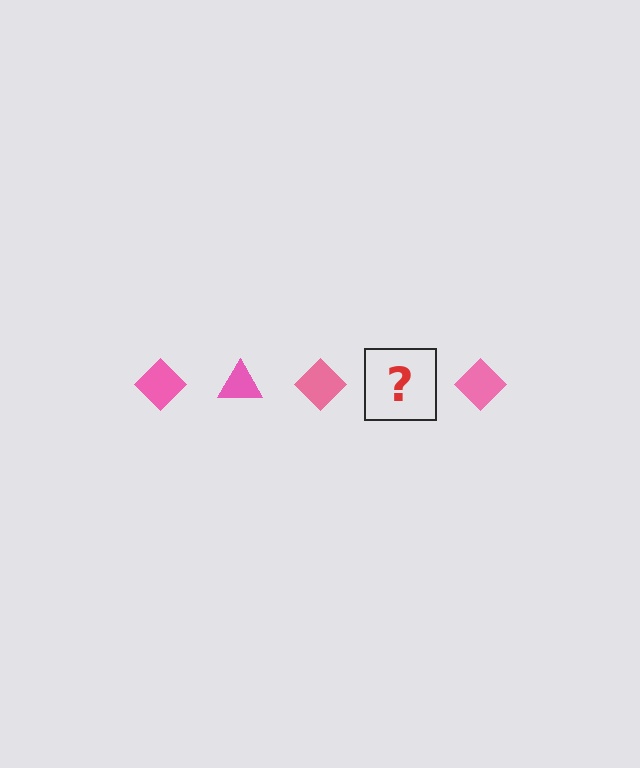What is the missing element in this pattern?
The missing element is a pink triangle.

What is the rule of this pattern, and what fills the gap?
The rule is that the pattern cycles through diamond, triangle shapes in pink. The gap should be filled with a pink triangle.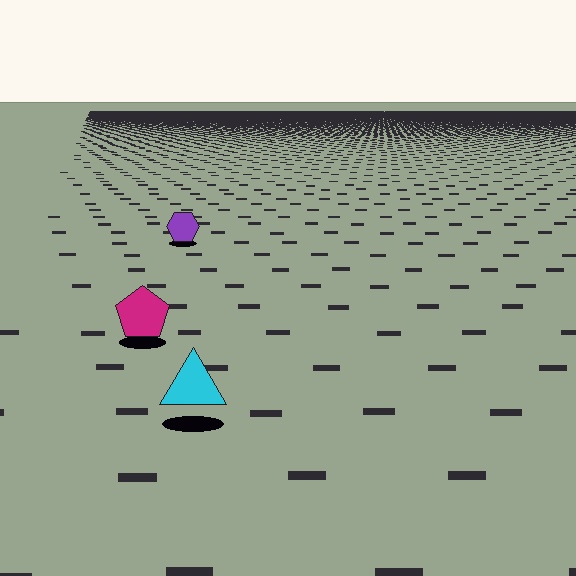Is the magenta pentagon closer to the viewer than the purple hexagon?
Yes. The magenta pentagon is closer — you can tell from the texture gradient: the ground texture is coarser near it.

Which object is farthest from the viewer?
The purple hexagon is farthest from the viewer. It appears smaller and the ground texture around it is denser.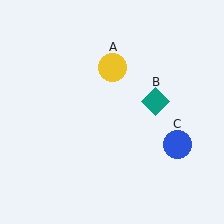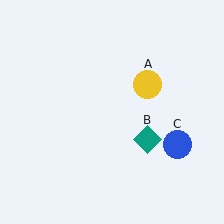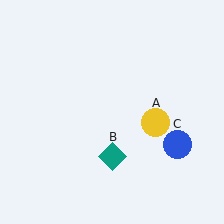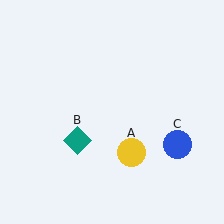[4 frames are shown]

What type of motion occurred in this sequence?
The yellow circle (object A), teal diamond (object B) rotated clockwise around the center of the scene.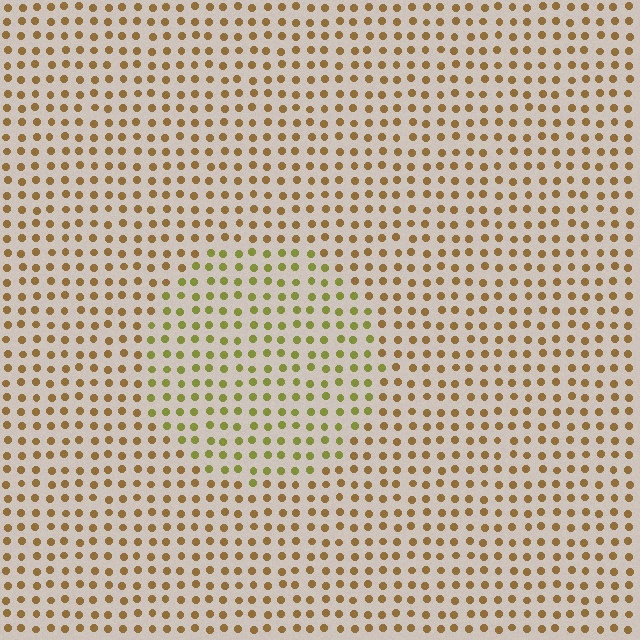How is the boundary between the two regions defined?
The boundary is defined purely by a slight shift in hue (about 35 degrees). Spacing, size, and orientation are identical on both sides.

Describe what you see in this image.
The image is filled with small brown elements in a uniform arrangement. A circle-shaped region is visible where the elements are tinted to a slightly different hue, forming a subtle color boundary.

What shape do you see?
I see a circle.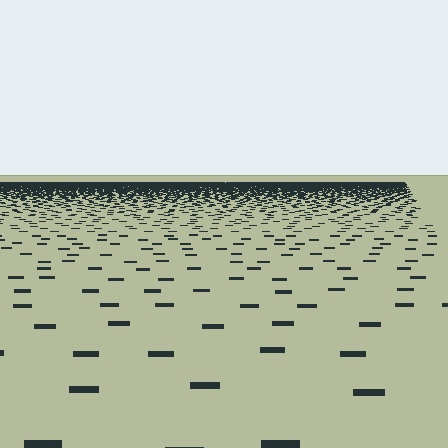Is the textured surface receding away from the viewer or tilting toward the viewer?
The surface is receding away from the viewer. Texture elements get smaller and denser toward the top.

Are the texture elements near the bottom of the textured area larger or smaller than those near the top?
Larger. Near the bottom, elements are closer to the viewer and appear at a bigger on-screen size.